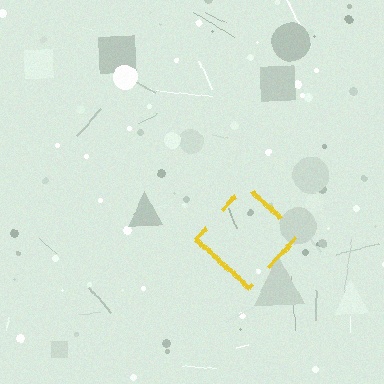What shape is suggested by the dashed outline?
The dashed outline suggests a diamond.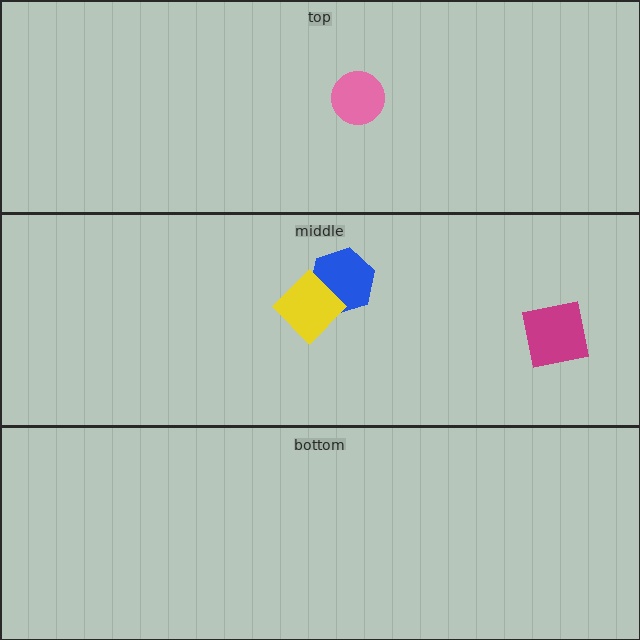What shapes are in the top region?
The pink circle.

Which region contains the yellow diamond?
The middle region.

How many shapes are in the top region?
1.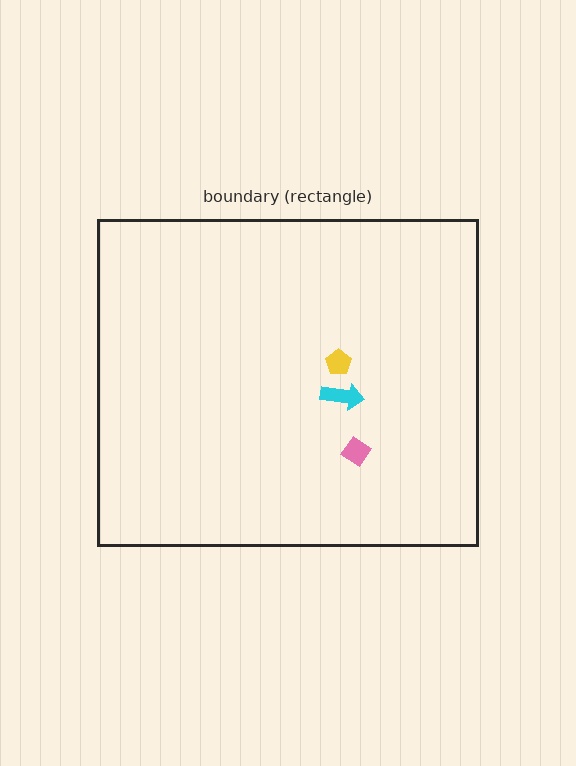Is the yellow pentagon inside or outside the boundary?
Inside.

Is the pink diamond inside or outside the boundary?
Inside.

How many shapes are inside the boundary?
3 inside, 0 outside.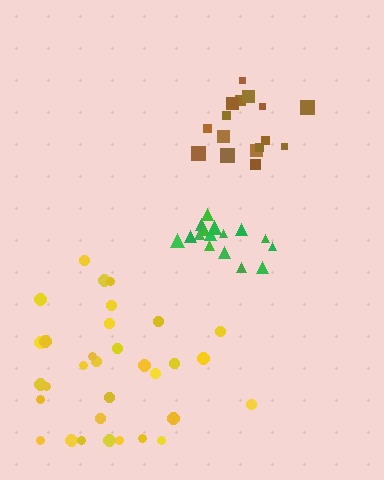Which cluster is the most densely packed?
Green.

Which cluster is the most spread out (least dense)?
Yellow.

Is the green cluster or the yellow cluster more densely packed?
Green.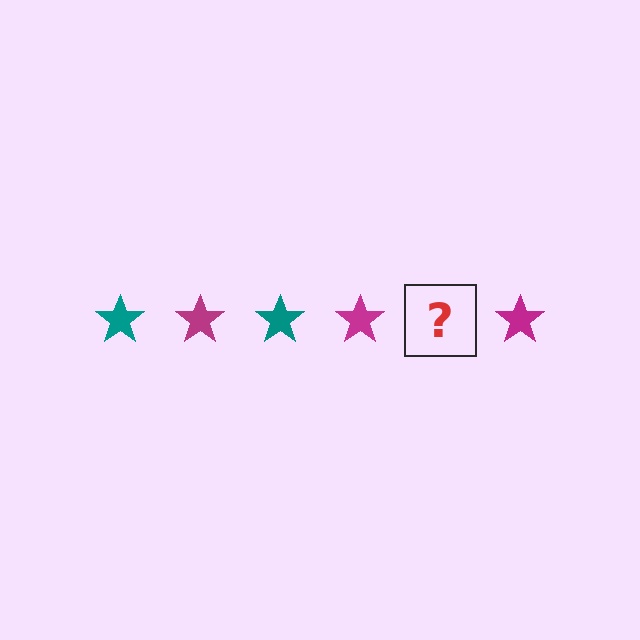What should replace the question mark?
The question mark should be replaced with a teal star.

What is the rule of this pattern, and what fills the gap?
The rule is that the pattern cycles through teal, magenta stars. The gap should be filled with a teal star.